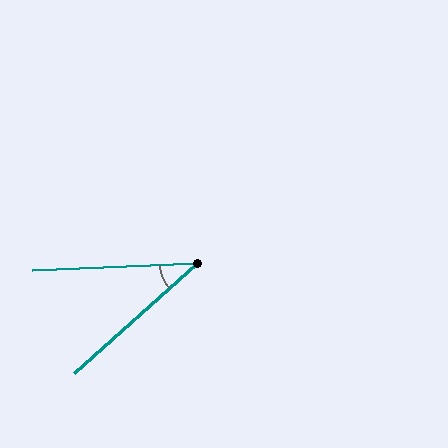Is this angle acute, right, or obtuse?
It is acute.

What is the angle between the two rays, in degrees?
Approximately 39 degrees.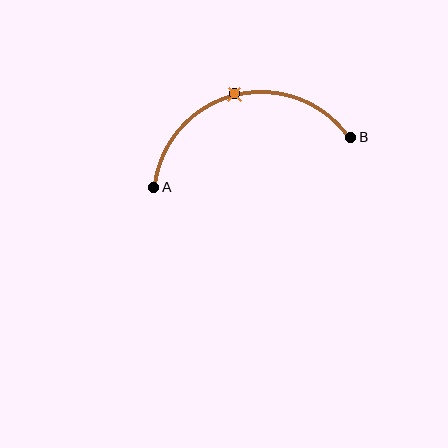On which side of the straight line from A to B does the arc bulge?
The arc bulges above the straight line connecting A and B.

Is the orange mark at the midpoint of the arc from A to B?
Yes. The orange mark lies on the arc at equal arc-length from both A and B — it is the arc midpoint.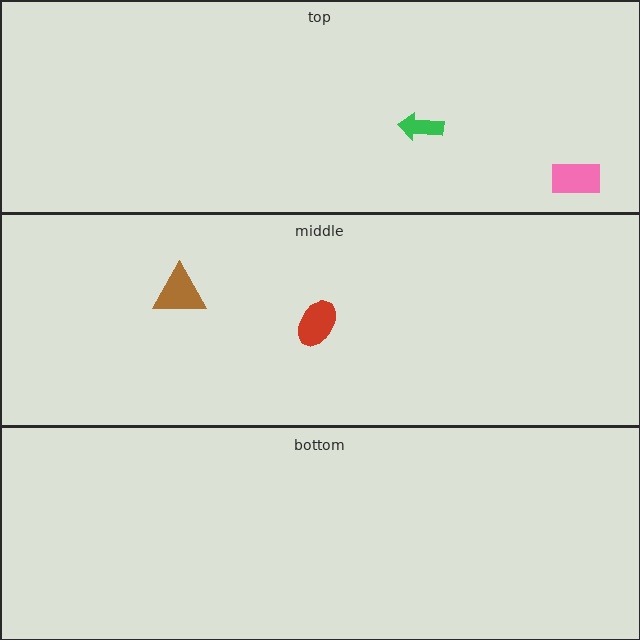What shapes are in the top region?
The green arrow, the pink rectangle.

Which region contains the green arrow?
The top region.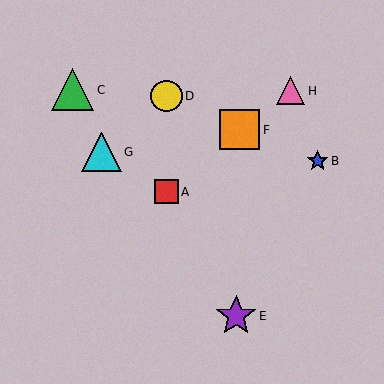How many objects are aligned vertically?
2 objects (A, D) are aligned vertically.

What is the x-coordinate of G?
Object G is at x≈101.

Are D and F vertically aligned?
No, D is at x≈166 and F is at x≈240.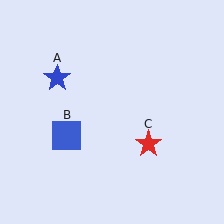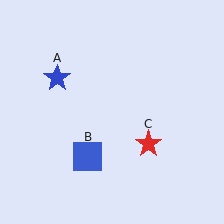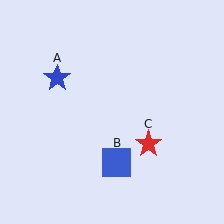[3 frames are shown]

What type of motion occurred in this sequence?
The blue square (object B) rotated counterclockwise around the center of the scene.